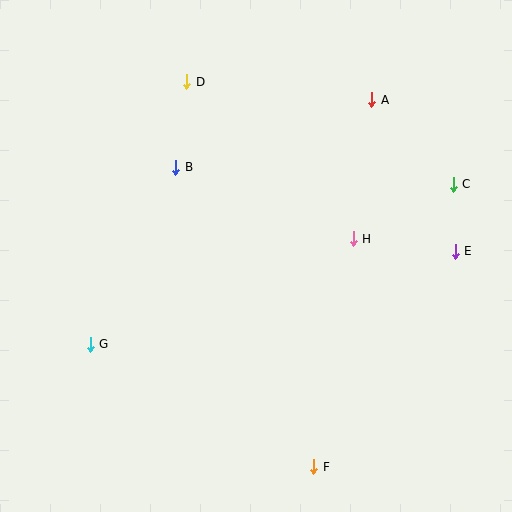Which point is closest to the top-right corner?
Point A is closest to the top-right corner.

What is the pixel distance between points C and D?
The distance between C and D is 286 pixels.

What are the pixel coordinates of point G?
Point G is at (90, 344).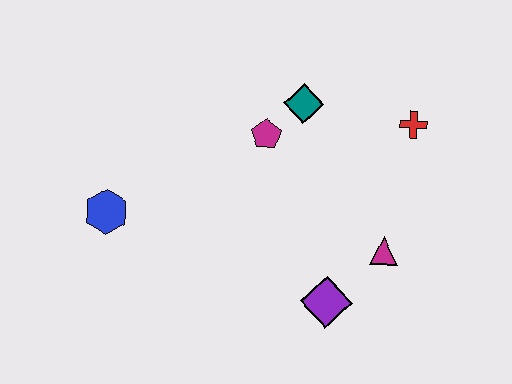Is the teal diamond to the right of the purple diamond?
No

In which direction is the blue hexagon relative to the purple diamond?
The blue hexagon is to the left of the purple diamond.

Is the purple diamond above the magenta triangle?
No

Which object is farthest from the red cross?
The blue hexagon is farthest from the red cross.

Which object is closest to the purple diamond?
The magenta triangle is closest to the purple diamond.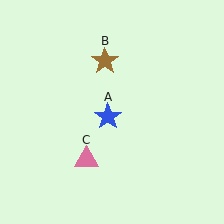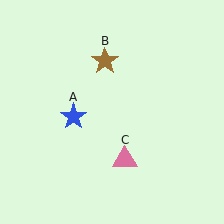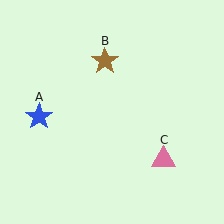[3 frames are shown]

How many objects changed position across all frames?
2 objects changed position: blue star (object A), pink triangle (object C).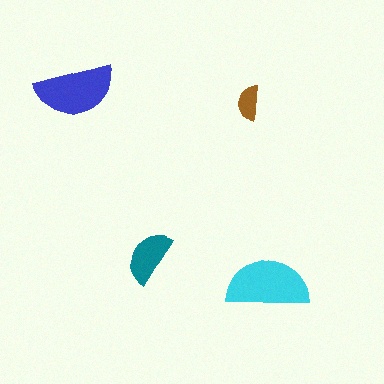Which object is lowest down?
The cyan semicircle is bottommost.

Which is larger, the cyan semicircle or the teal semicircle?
The cyan one.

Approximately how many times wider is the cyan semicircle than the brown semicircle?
About 2.5 times wider.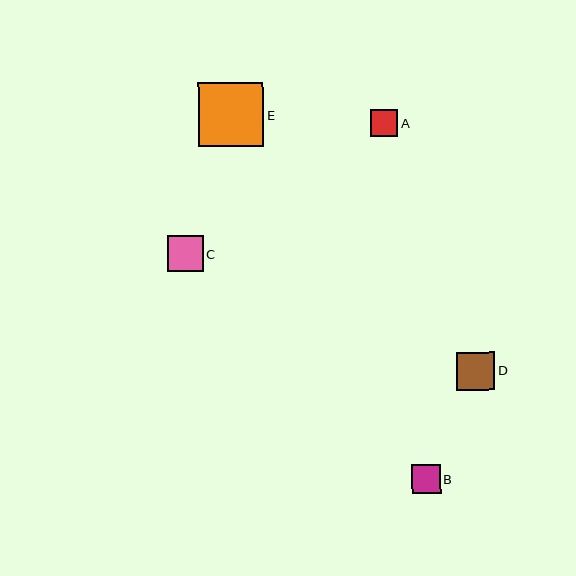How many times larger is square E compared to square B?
Square E is approximately 2.2 times the size of square B.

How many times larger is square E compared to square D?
Square E is approximately 1.7 times the size of square D.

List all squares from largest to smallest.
From largest to smallest: E, D, C, B, A.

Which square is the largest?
Square E is the largest with a size of approximately 65 pixels.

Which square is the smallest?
Square A is the smallest with a size of approximately 27 pixels.